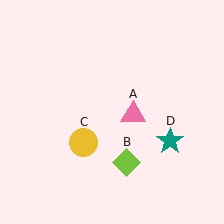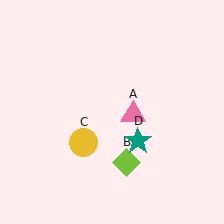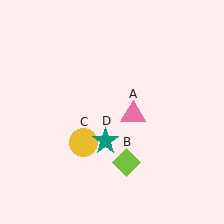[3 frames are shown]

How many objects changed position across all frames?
1 object changed position: teal star (object D).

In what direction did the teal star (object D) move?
The teal star (object D) moved left.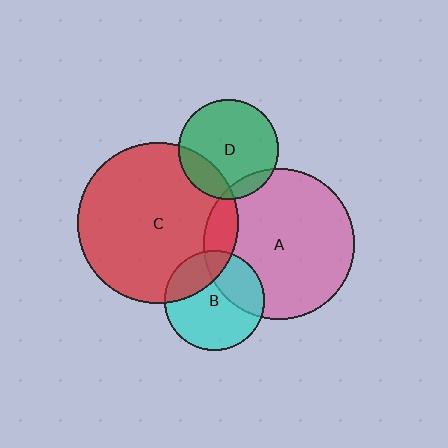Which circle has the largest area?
Circle C (red).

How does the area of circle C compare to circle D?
Approximately 2.6 times.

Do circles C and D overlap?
Yes.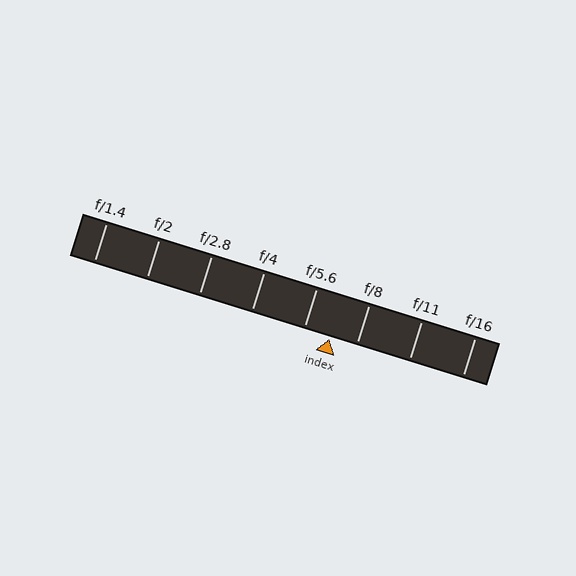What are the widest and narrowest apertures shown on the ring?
The widest aperture shown is f/1.4 and the narrowest is f/16.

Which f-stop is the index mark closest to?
The index mark is closest to f/5.6.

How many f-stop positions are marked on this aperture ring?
There are 8 f-stop positions marked.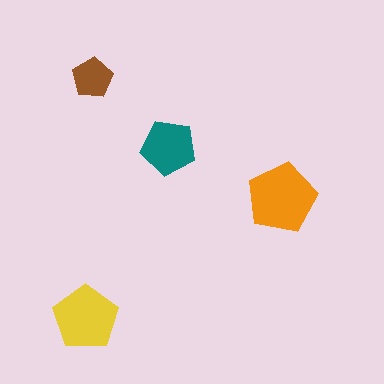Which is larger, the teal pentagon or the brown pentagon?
The teal one.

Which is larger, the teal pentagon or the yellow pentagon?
The yellow one.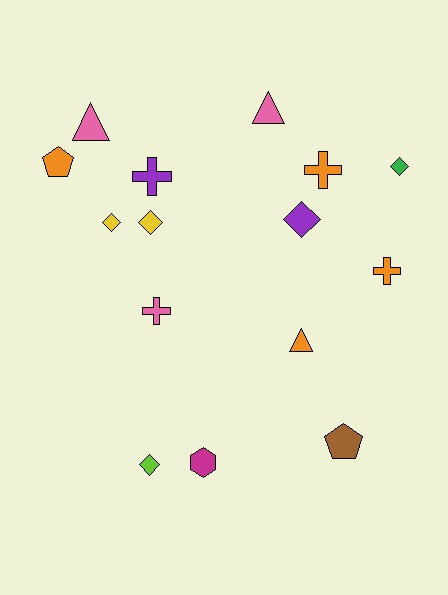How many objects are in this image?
There are 15 objects.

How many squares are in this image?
There are no squares.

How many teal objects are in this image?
There are no teal objects.